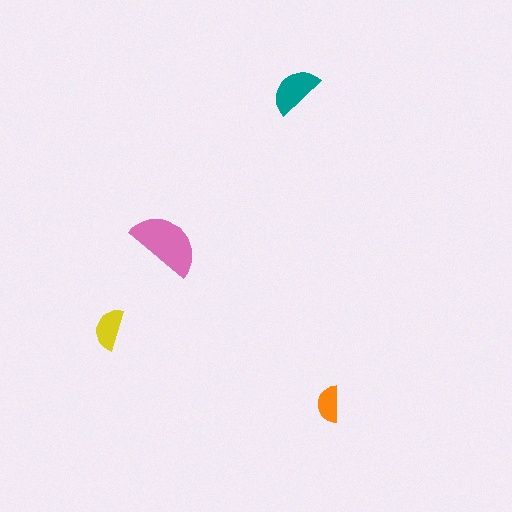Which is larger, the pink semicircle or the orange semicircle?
The pink one.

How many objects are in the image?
There are 4 objects in the image.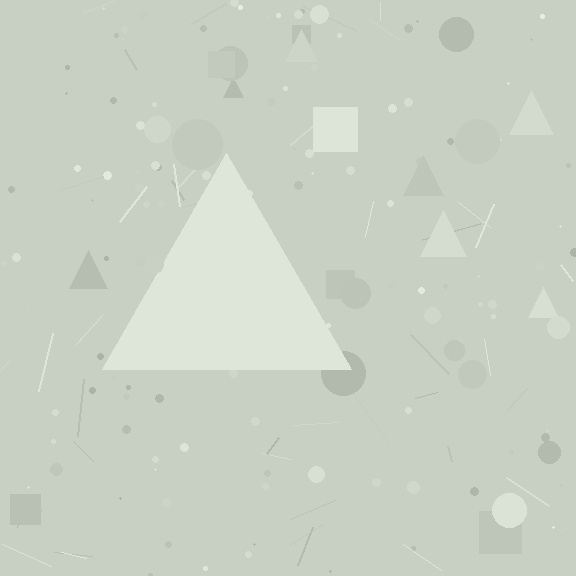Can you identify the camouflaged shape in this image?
The camouflaged shape is a triangle.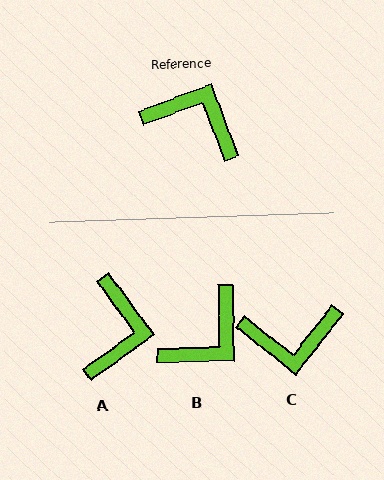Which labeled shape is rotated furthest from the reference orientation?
C, about 149 degrees away.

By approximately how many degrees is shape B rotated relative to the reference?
Approximately 110 degrees clockwise.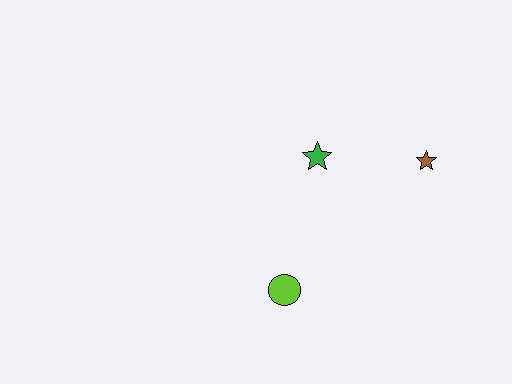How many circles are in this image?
There is 1 circle.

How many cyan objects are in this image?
There are no cyan objects.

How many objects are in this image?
There are 3 objects.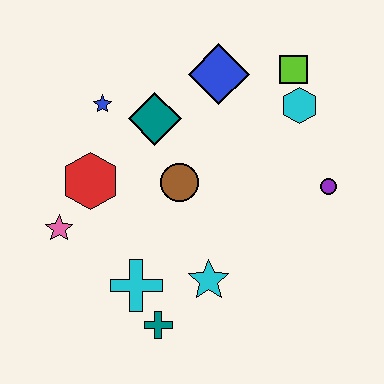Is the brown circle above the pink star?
Yes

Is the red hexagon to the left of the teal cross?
Yes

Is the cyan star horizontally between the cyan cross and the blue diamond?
Yes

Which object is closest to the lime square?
The cyan hexagon is closest to the lime square.